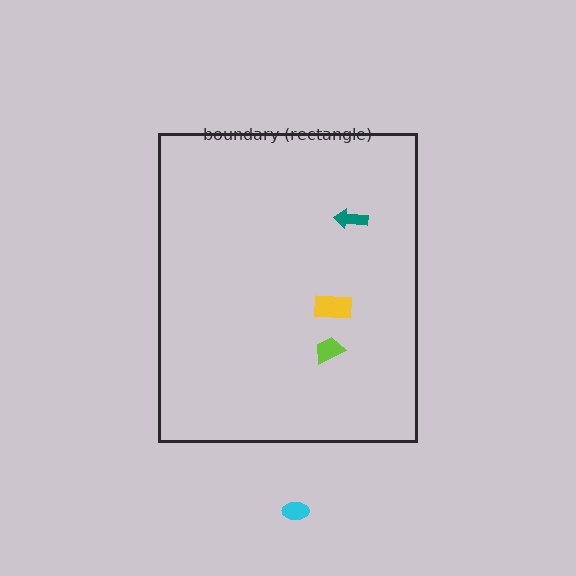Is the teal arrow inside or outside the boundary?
Inside.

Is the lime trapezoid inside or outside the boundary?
Inside.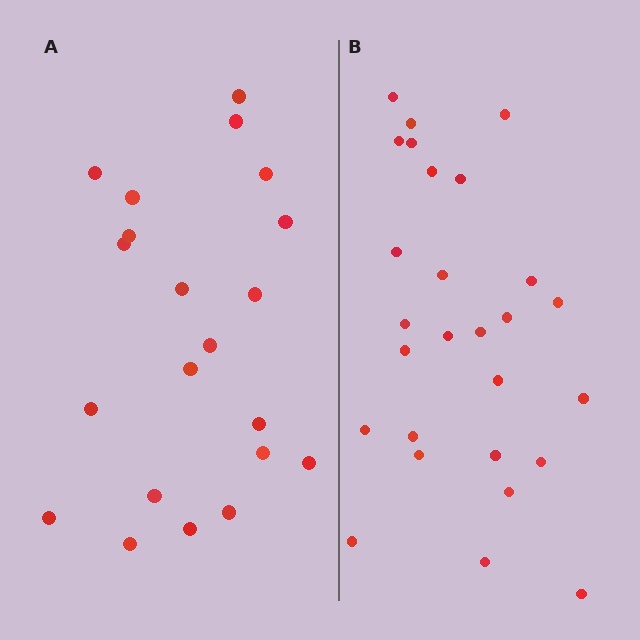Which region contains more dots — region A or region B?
Region B (the right region) has more dots.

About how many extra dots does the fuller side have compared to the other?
Region B has about 6 more dots than region A.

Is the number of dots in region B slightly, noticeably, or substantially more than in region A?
Region B has noticeably more, but not dramatically so. The ratio is roughly 1.3 to 1.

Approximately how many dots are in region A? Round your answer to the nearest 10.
About 20 dots. (The exact count is 21, which rounds to 20.)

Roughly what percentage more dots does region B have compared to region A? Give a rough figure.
About 30% more.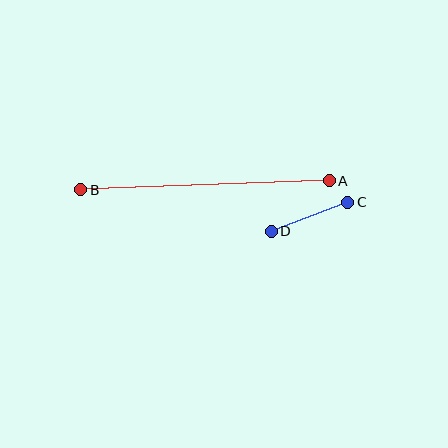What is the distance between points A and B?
The distance is approximately 249 pixels.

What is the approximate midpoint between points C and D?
The midpoint is at approximately (309, 217) pixels.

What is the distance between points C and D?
The distance is approximately 82 pixels.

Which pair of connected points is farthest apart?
Points A and B are farthest apart.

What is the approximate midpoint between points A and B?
The midpoint is at approximately (205, 185) pixels.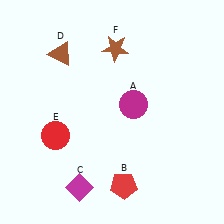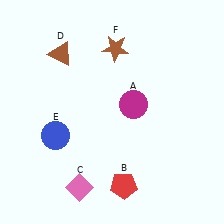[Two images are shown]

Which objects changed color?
C changed from magenta to pink. E changed from red to blue.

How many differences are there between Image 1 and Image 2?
There are 2 differences between the two images.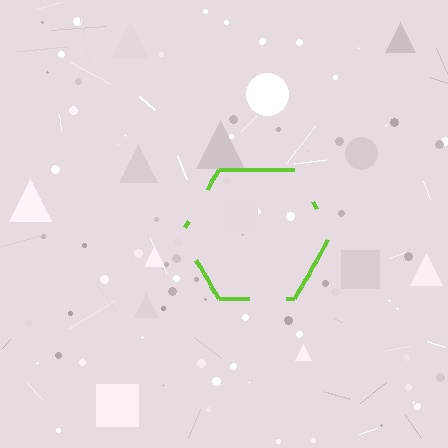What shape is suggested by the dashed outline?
The dashed outline suggests a hexagon.